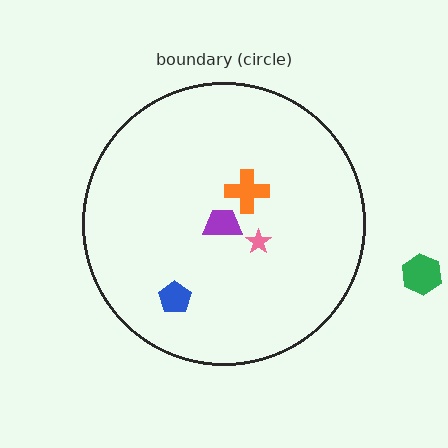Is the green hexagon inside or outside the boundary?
Outside.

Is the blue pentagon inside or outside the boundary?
Inside.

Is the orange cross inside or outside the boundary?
Inside.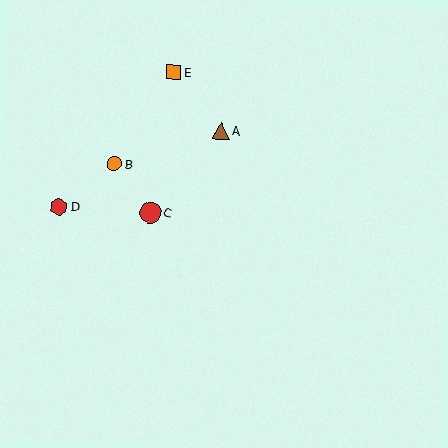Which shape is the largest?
The red circle (labeled C) is the largest.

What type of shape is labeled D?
Shape D is a red hexagon.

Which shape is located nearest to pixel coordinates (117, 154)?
The orange circle (labeled B) at (114, 164) is nearest to that location.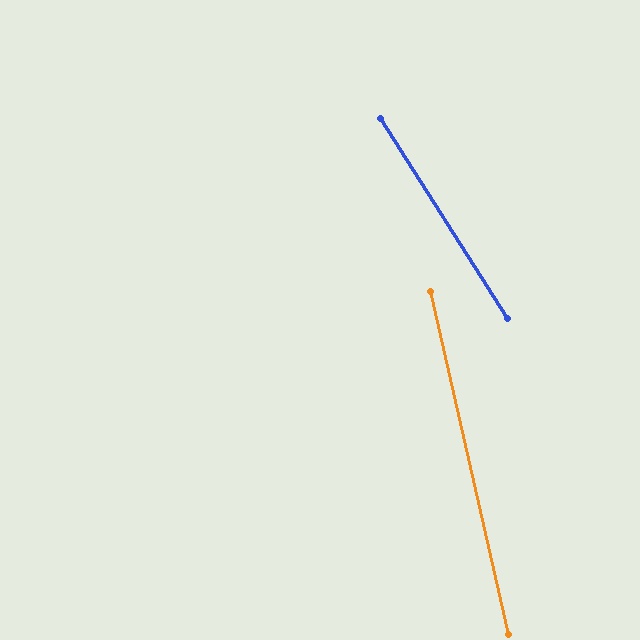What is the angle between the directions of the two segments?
Approximately 20 degrees.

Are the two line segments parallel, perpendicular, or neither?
Neither parallel nor perpendicular — they differ by about 20°.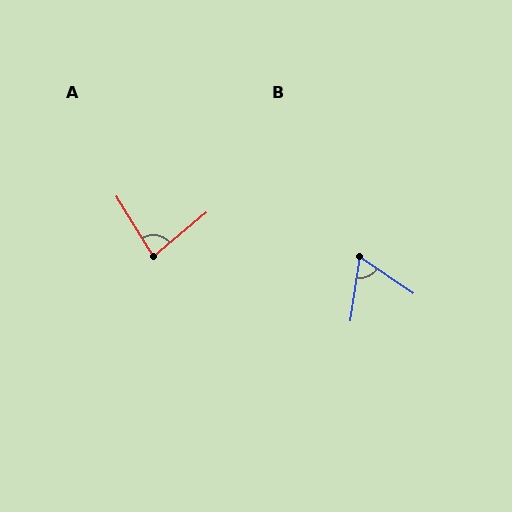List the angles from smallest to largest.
B (64°), A (82°).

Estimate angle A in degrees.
Approximately 82 degrees.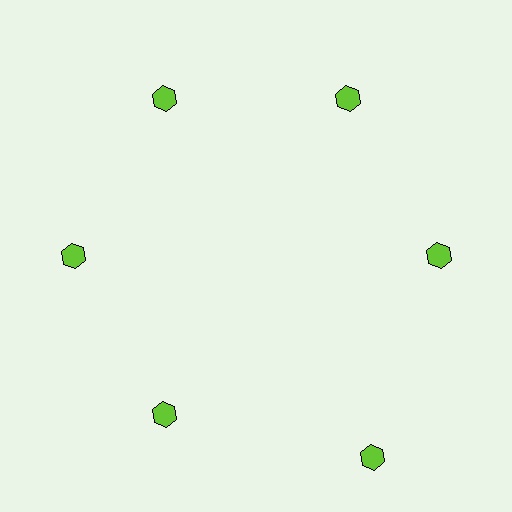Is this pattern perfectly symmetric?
No. The 6 lime hexagons are arranged in a ring, but one element near the 5 o'clock position is pushed outward from the center, breaking the 6-fold rotational symmetry.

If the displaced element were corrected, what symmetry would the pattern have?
It would have 6-fold rotational symmetry — the pattern would map onto itself every 60 degrees.